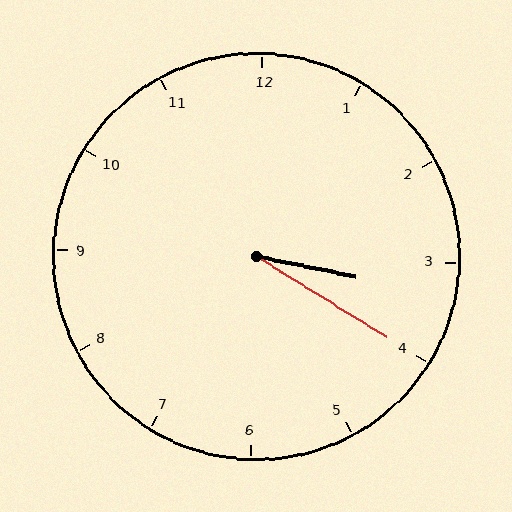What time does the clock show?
3:20.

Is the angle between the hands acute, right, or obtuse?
It is acute.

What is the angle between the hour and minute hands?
Approximately 20 degrees.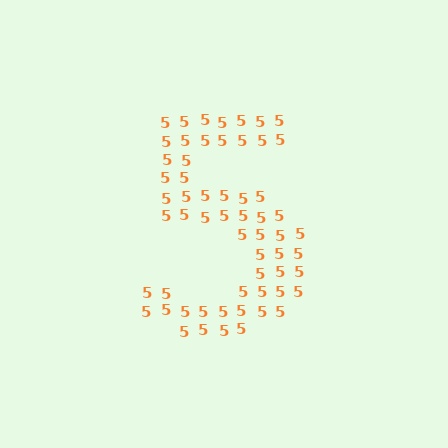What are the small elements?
The small elements are digit 5's.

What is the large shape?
The large shape is the digit 5.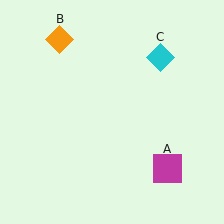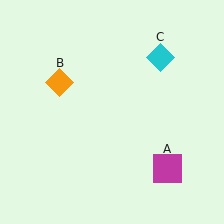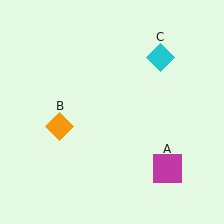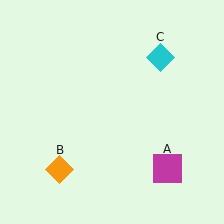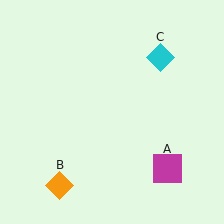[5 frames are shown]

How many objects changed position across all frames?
1 object changed position: orange diamond (object B).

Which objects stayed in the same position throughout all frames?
Magenta square (object A) and cyan diamond (object C) remained stationary.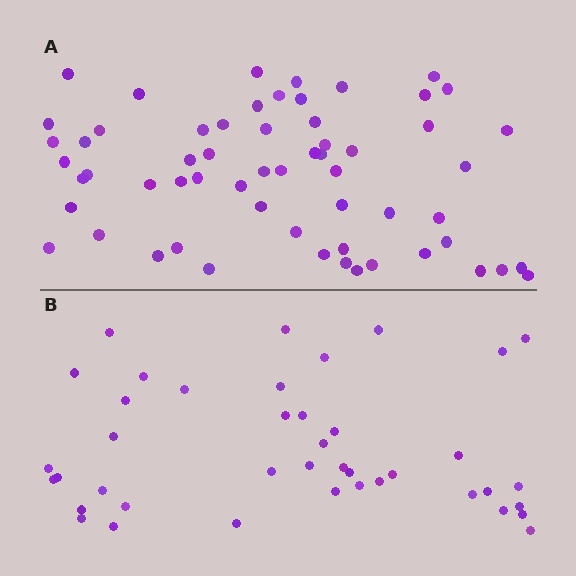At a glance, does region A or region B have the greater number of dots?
Region A (the top region) has more dots.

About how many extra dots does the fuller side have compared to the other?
Region A has approximately 20 more dots than region B.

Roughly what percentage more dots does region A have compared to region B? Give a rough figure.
About 45% more.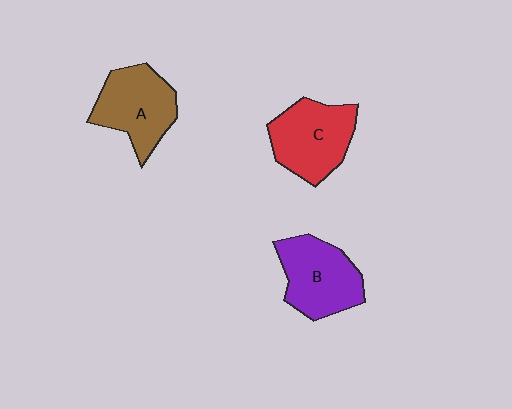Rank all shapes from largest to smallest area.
From largest to smallest: C (red), B (purple), A (brown).